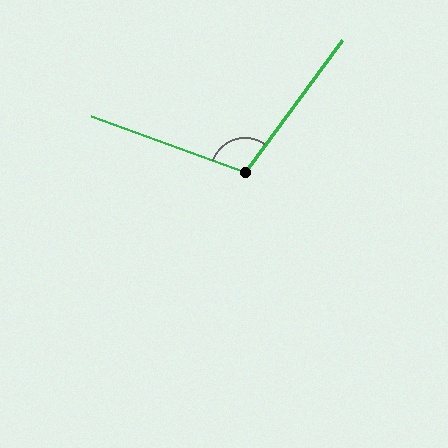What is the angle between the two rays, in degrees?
Approximately 106 degrees.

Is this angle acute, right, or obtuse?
It is obtuse.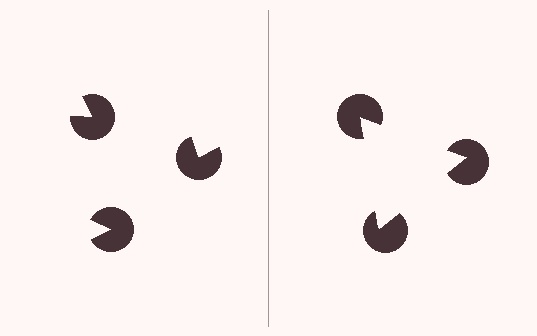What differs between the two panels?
The pac-man discs are positioned identically on both sides; only the wedge orientations differ. On the right they align to a triangle; on the left they are misaligned.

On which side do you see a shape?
An illusory triangle appears on the right side. On the left side the wedge cuts are rotated, so no coherent shape forms.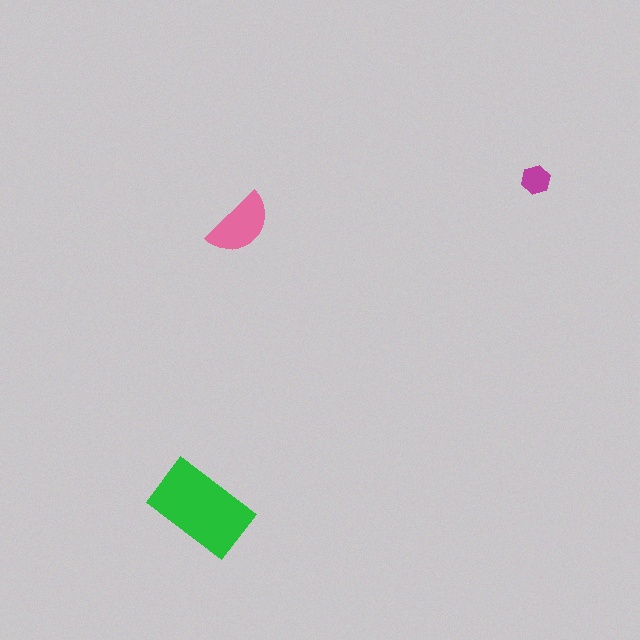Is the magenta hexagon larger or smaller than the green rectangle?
Smaller.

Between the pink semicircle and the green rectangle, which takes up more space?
The green rectangle.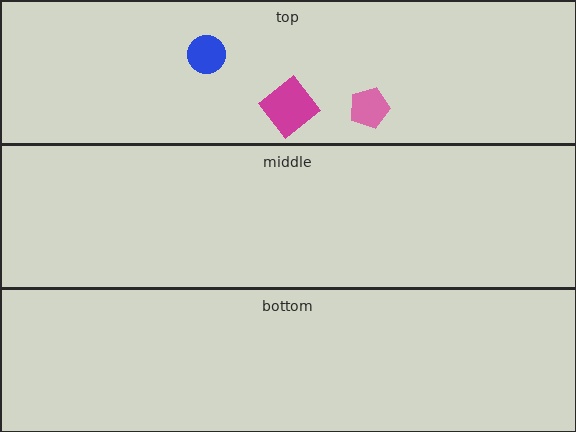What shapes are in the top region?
The pink pentagon, the blue circle, the magenta diamond.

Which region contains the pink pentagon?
The top region.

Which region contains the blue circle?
The top region.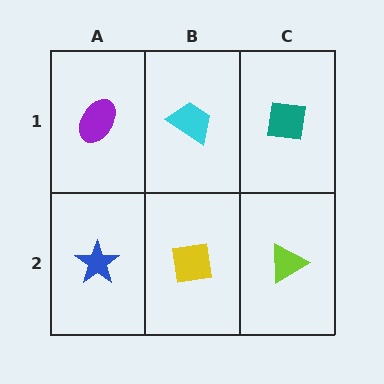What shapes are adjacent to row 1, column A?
A blue star (row 2, column A), a cyan trapezoid (row 1, column B).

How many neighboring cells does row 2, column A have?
2.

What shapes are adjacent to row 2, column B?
A cyan trapezoid (row 1, column B), a blue star (row 2, column A), a lime triangle (row 2, column C).